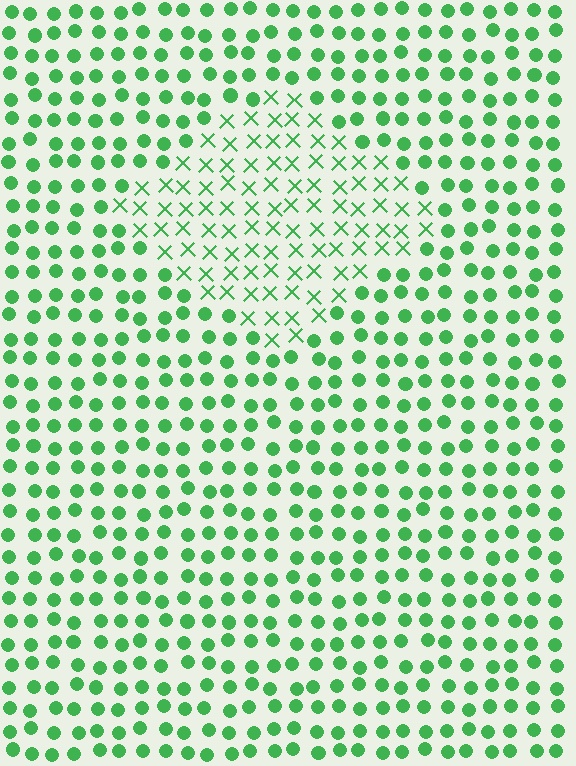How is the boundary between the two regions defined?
The boundary is defined by a change in element shape: X marks inside vs. circles outside. All elements share the same color and spacing.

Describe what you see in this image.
The image is filled with small green elements arranged in a uniform grid. A diamond-shaped region contains X marks, while the surrounding area contains circles. The boundary is defined purely by the change in element shape.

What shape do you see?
I see a diamond.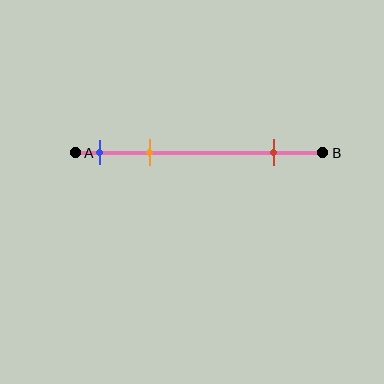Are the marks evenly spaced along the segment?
No, the marks are not evenly spaced.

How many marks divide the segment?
There are 3 marks dividing the segment.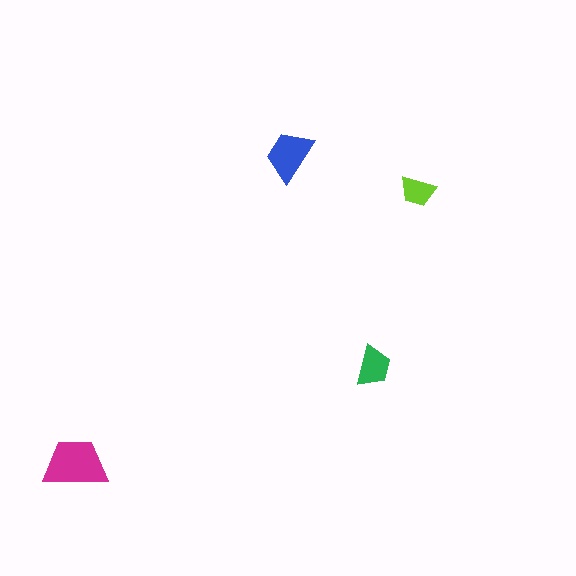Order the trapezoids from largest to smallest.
the magenta one, the blue one, the green one, the lime one.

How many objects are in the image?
There are 4 objects in the image.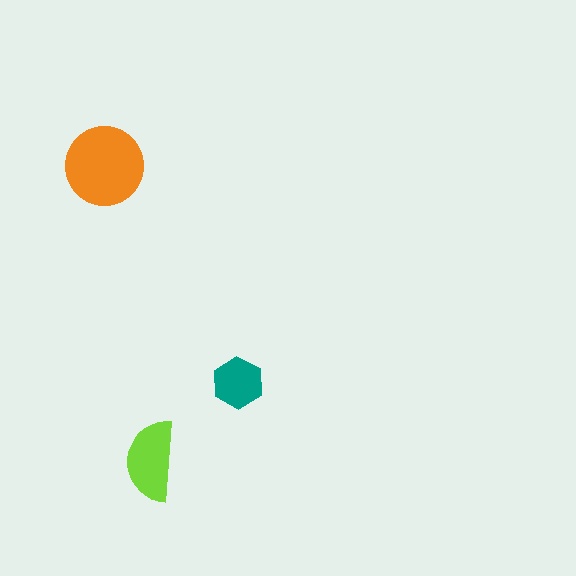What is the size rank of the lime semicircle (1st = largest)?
2nd.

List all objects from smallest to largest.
The teal hexagon, the lime semicircle, the orange circle.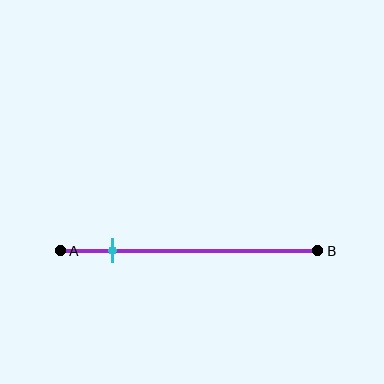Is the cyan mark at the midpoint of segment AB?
No, the mark is at about 20% from A, not at the 50% midpoint.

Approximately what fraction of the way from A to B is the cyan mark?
The cyan mark is approximately 20% of the way from A to B.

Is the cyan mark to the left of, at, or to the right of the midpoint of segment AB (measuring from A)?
The cyan mark is to the left of the midpoint of segment AB.